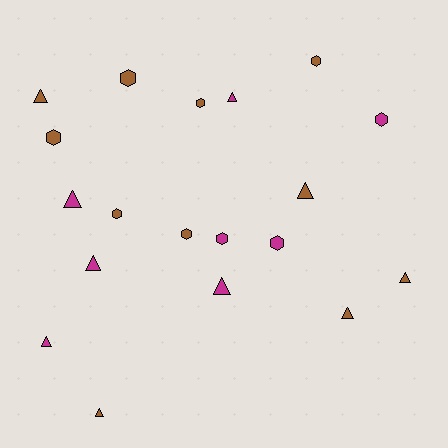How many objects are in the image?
There are 19 objects.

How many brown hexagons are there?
There are 6 brown hexagons.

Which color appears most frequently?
Brown, with 11 objects.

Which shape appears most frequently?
Triangle, with 10 objects.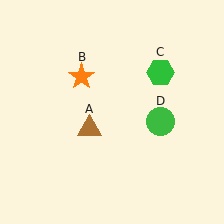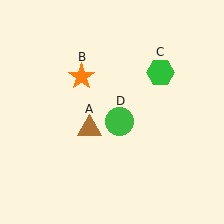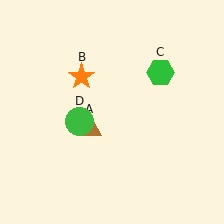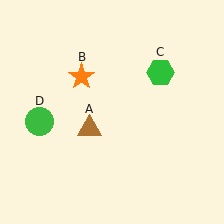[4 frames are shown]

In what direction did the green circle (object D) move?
The green circle (object D) moved left.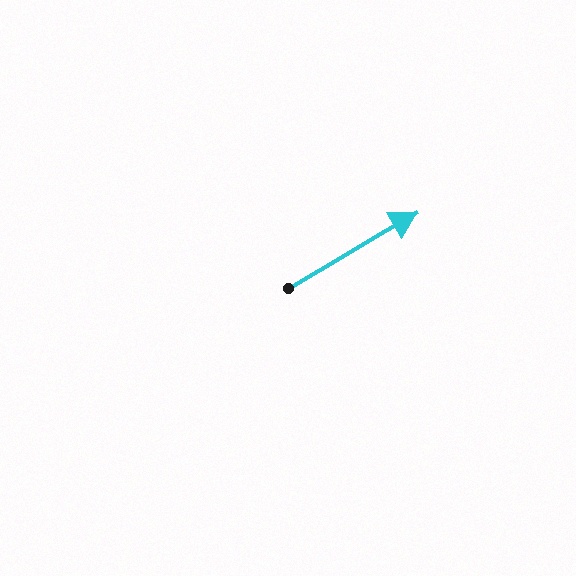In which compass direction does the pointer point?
Northeast.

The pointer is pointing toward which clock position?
Roughly 2 o'clock.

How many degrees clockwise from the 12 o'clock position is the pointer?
Approximately 59 degrees.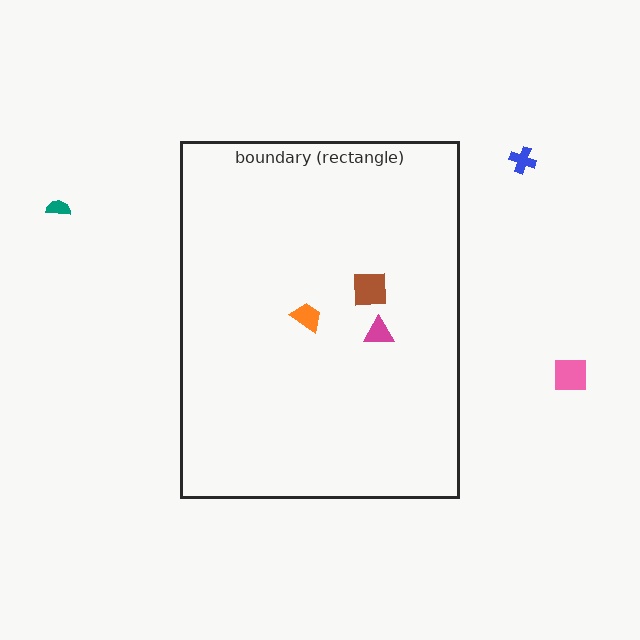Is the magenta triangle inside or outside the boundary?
Inside.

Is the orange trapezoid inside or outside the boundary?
Inside.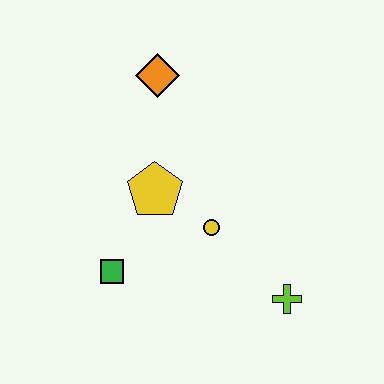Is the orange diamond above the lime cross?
Yes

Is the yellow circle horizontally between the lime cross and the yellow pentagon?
Yes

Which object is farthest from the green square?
The orange diamond is farthest from the green square.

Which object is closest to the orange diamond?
The yellow pentagon is closest to the orange diamond.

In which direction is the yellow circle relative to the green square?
The yellow circle is to the right of the green square.